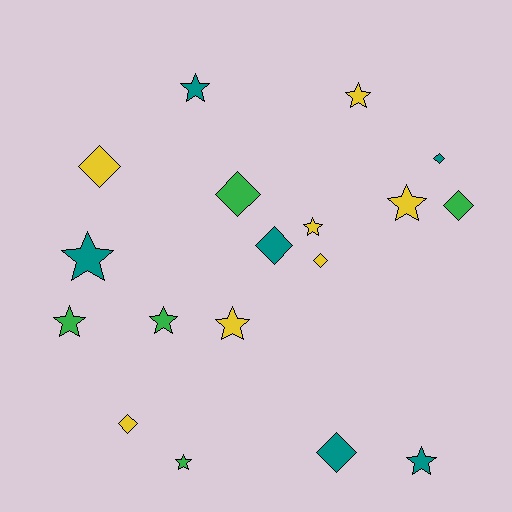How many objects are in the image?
There are 18 objects.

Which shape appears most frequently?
Star, with 10 objects.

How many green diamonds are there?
There are 2 green diamonds.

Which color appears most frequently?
Yellow, with 7 objects.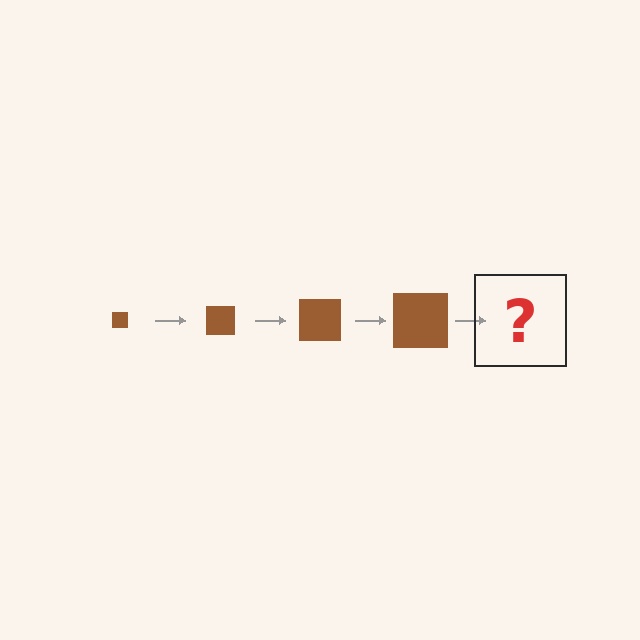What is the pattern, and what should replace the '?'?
The pattern is that the square gets progressively larger each step. The '?' should be a brown square, larger than the previous one.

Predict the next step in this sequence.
The next step is a brown square, larger than the previous one.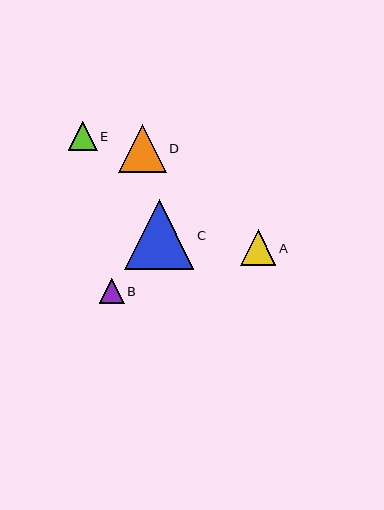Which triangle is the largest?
Triangle C is the largest with a size of approximately 70 pixels.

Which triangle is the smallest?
Triangle B is the smallest with a size of approximately 25 pixels.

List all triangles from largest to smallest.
From largest to smallest: C, D, A, E, B.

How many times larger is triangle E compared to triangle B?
Triangle E is approximately 1.1 times the size of triangle B.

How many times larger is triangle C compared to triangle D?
Triangle C is approximately 1.5 times the size of triangle D.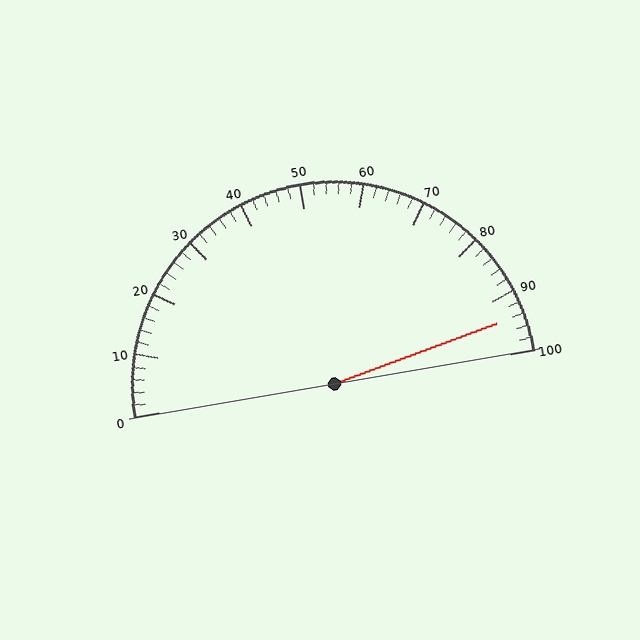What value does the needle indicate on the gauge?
The needle indicates approximately 94.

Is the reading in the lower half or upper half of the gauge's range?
The reading is in the upper half of the range (0 to 100).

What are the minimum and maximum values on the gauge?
The gauge ranges from 0 to 100.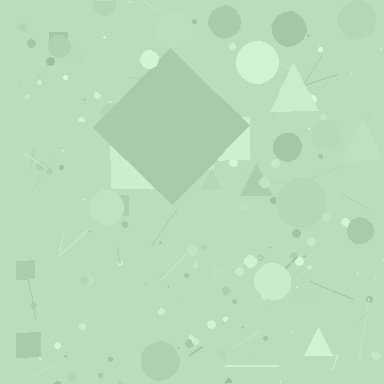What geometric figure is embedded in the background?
A diamond is embedded in the background.